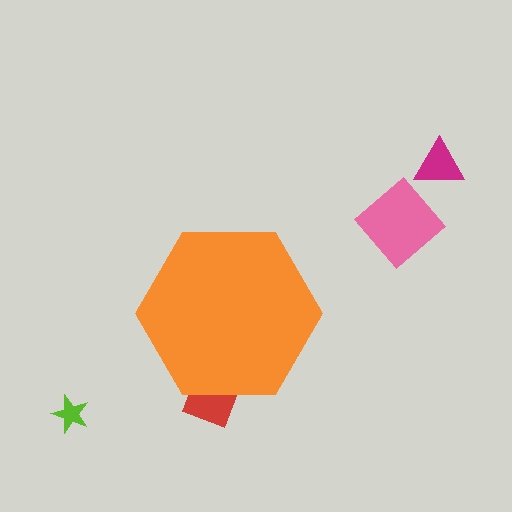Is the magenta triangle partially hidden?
No, the magenta triangle is fully visible.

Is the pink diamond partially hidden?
No, the pink diamond is fully visible.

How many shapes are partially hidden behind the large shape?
1 shape is partially hidden.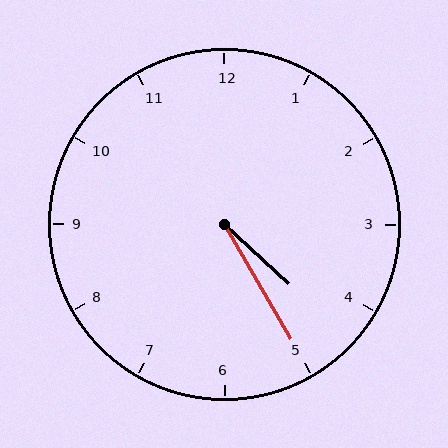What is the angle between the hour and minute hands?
Approximately 18 degrees.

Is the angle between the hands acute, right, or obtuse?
It is acute.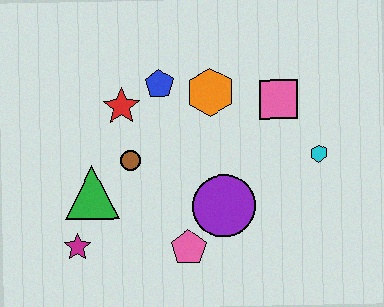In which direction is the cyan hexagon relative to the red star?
The cyan hexagon is to the right of the red star.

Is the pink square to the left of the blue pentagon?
No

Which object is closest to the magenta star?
The green triangle is closest to the magenta star.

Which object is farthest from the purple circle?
The magenta star is farthest from the purple circle.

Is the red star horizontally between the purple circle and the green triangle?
Yes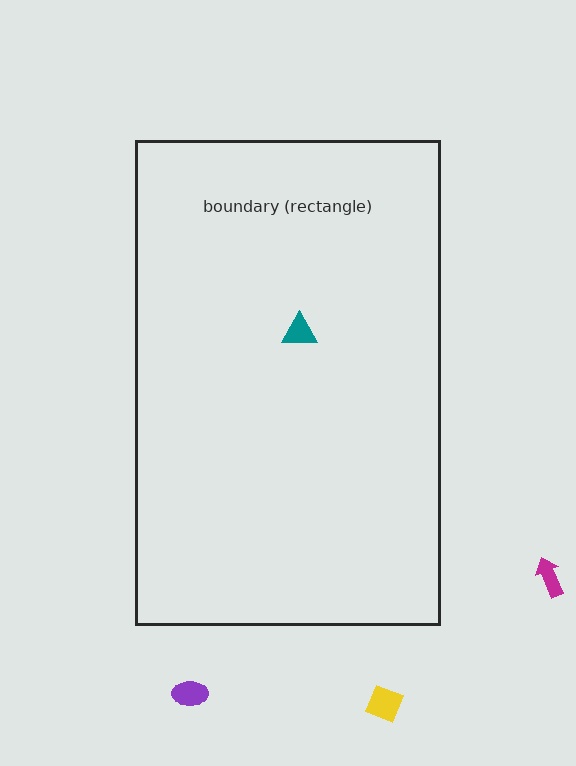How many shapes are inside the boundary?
1 inside, 3 outside.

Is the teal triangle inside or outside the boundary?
Inside.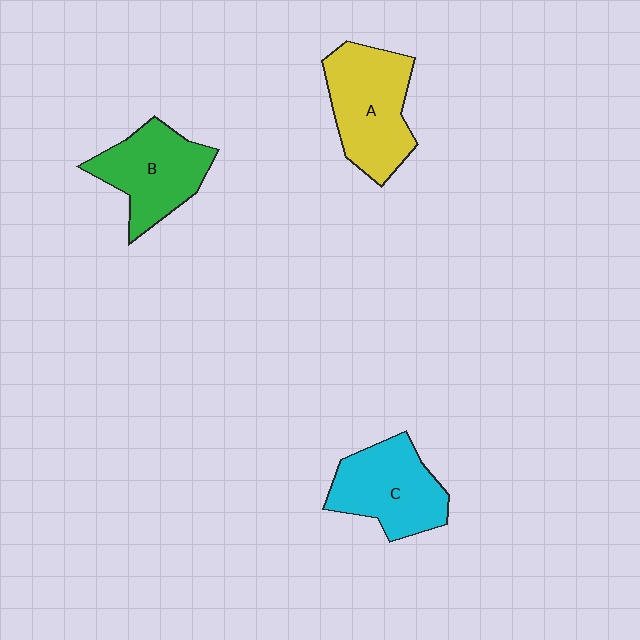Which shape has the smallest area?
Shape B (green).